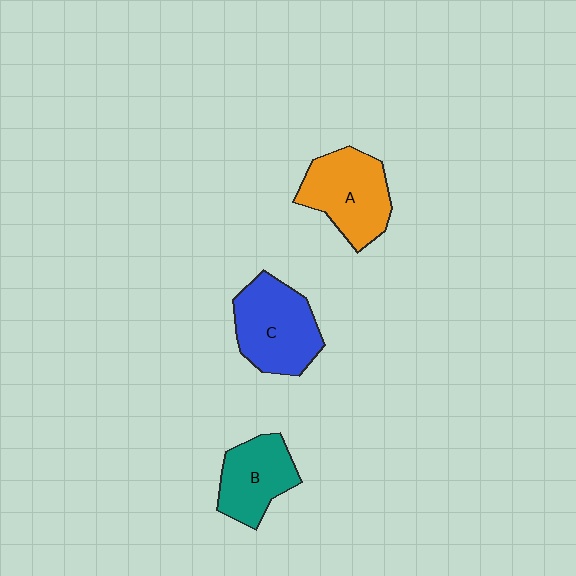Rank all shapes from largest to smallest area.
From largest to smallest: C (blue), A (orange), B (teal).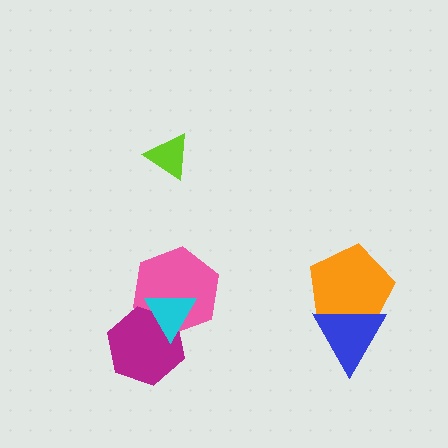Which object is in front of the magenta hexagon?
The cyan triangle is in front of the magenta hexagon.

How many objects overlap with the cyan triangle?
2 objects overlap with the cyan triangle.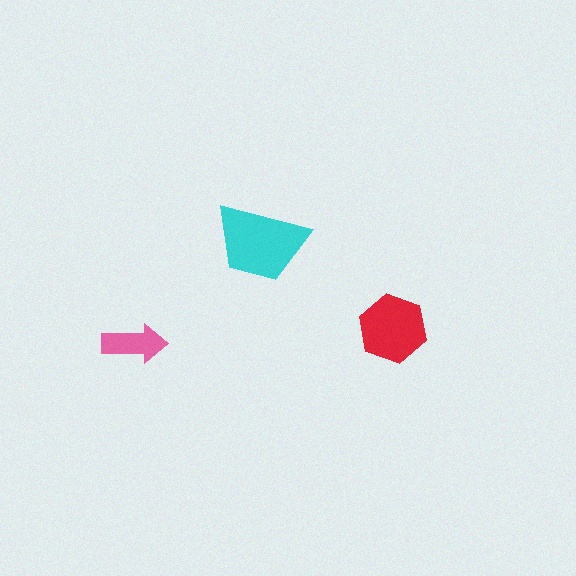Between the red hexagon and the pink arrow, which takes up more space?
The red hexagon.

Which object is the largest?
The cyan trapezoid.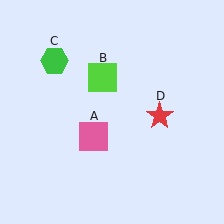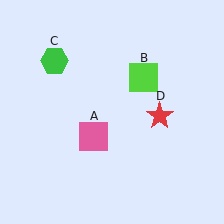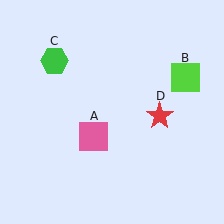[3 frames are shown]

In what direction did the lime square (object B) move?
The lime square (object B) moved right.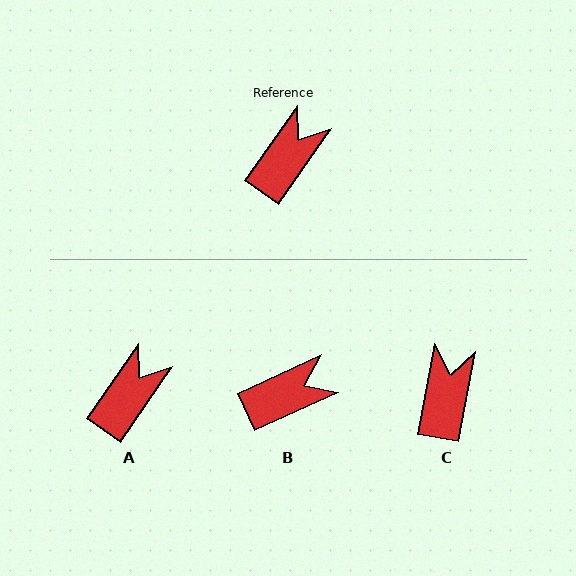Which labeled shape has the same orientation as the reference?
A.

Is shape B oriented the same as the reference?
No, it is off by about 31 degrees.